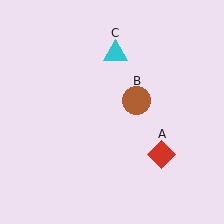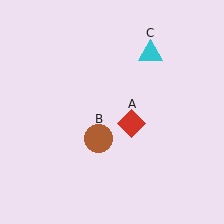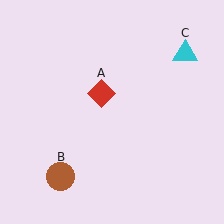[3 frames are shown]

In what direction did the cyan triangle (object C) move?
The cyan triangle (object C) moved right.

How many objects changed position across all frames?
3 objects changed position: red diamond (object A), brown circle (object B), cyan triangle (object C).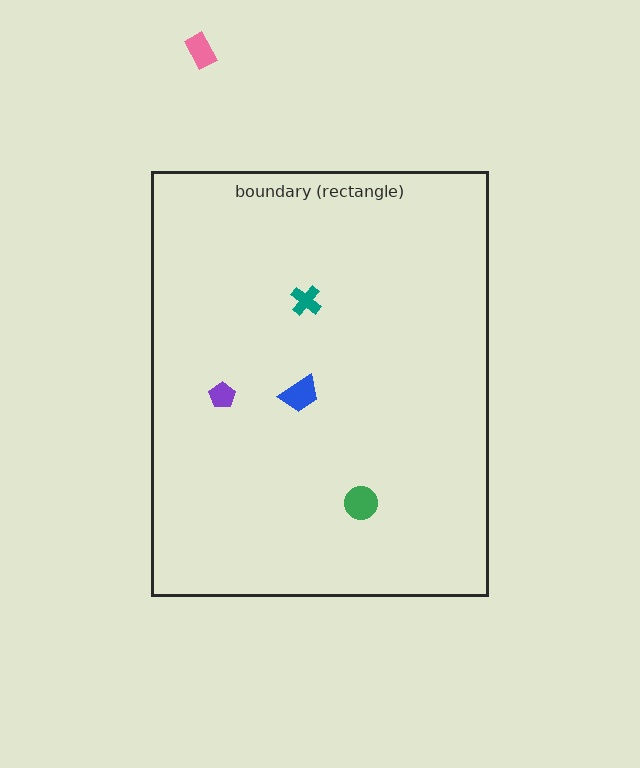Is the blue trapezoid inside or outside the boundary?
Inside.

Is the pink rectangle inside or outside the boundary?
Outside.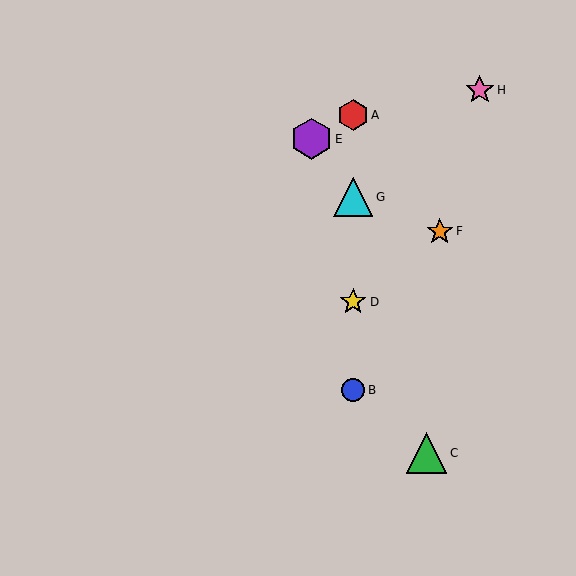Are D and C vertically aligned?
No, D is at x≈353 and C is at x≈427.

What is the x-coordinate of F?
Object F is at x≈440.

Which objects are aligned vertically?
Objects A, B, D, G are aligned vertically.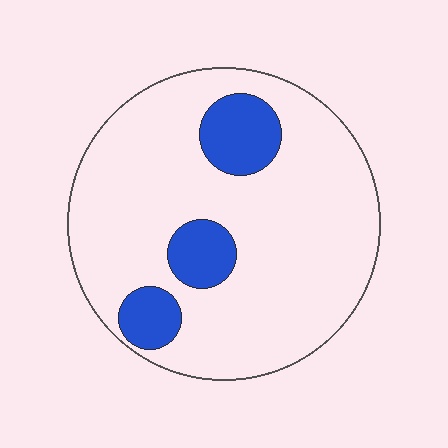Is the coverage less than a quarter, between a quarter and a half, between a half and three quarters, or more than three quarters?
Less than a quarter.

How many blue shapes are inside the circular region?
3.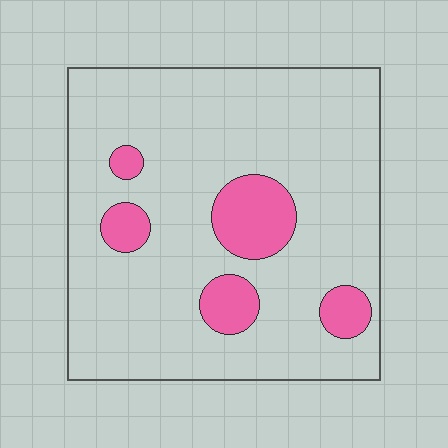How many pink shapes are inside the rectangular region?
5.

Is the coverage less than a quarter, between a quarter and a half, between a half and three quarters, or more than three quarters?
Less than a quarter.